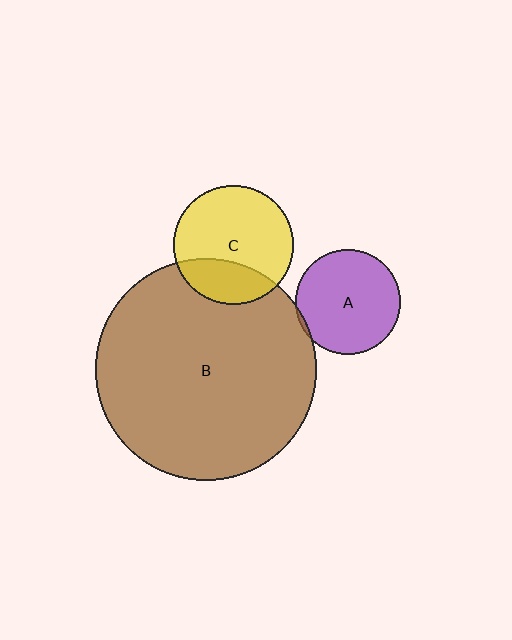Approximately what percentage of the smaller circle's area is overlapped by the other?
Approximately 5%.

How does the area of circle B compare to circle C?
Approximately 3.4 times.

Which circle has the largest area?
Circle B (brown).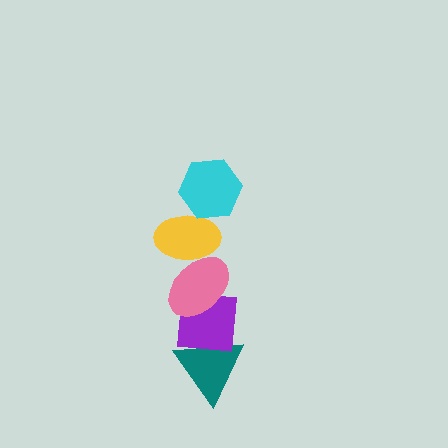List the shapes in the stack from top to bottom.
From top to bottom: the cyan hexagon, the yellow ellipse, the pink ellipse, the purple square, the teal triangle.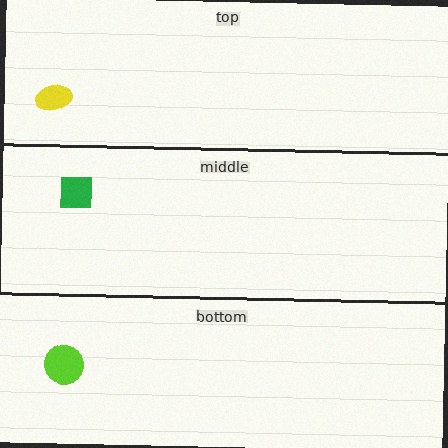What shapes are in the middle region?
The green square.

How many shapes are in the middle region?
1.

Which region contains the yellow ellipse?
The top region.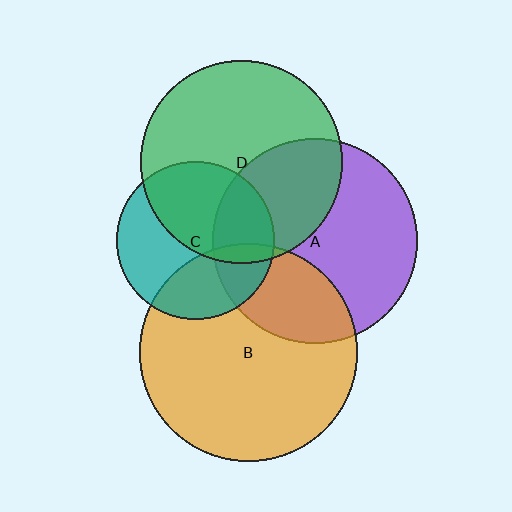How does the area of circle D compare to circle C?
Approximately 1.6 times.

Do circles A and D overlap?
Yes.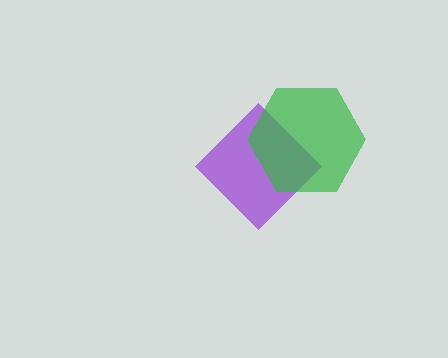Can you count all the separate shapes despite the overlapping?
Yes, there are 2 separate shapes.